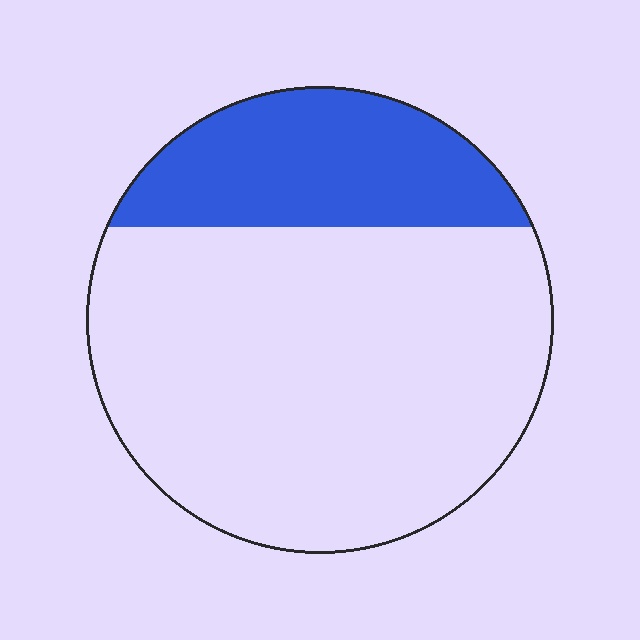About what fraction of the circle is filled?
About one quarter (1/4).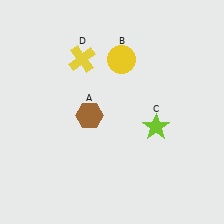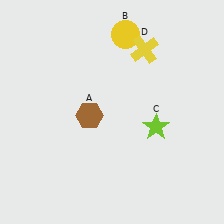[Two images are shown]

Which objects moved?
The objects that moved are: the yellow circle (B), the yellow cross (D).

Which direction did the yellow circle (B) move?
The yellow circle (B) moved up.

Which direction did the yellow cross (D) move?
The yellow cross (D) moved right.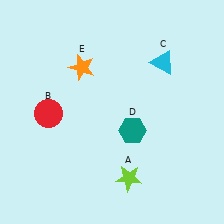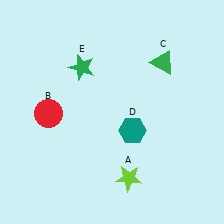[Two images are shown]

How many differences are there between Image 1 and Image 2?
There are 2 differences between the two images.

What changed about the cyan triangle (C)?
In Image 1, C is cyan. In Image 2, it changed to green.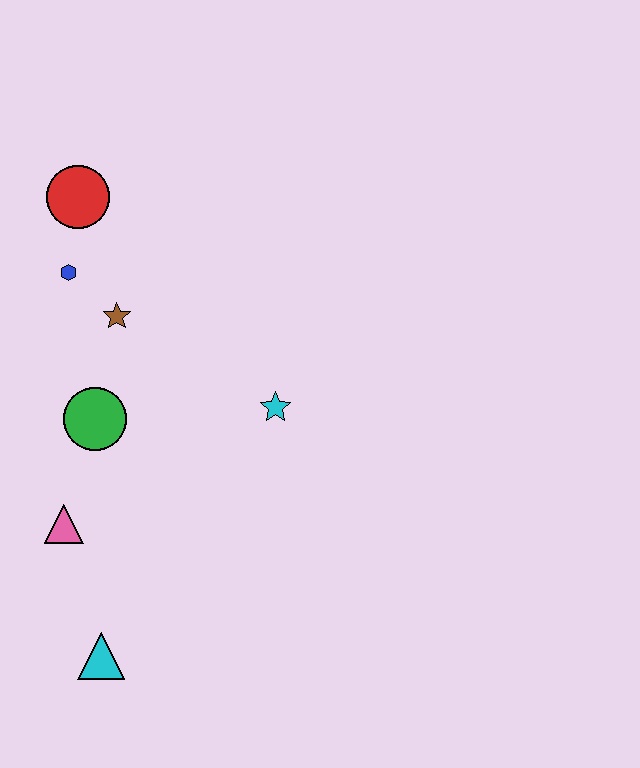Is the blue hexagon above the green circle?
Yes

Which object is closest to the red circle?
The blue hexagon is closest to the red circle.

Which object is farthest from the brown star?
The cyan triangle is farthest from the brown star.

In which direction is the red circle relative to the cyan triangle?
The red circle is above the cyan triangle.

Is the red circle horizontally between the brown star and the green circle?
No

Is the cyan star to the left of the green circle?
No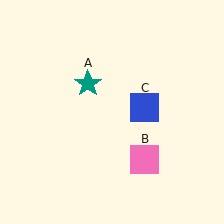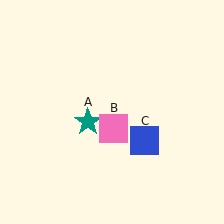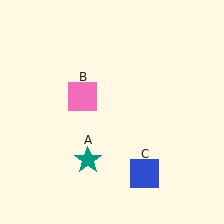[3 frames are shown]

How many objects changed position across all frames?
3 objects changed position: teal star (object A), pink square (object B), blue square (object C).